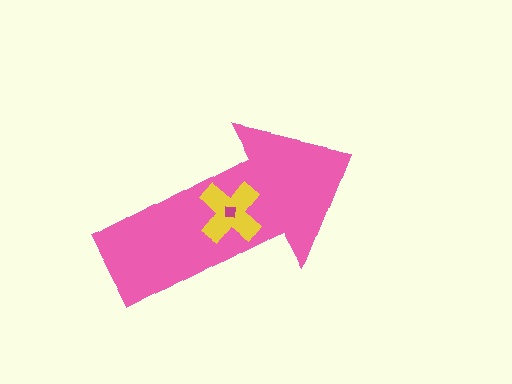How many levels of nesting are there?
3.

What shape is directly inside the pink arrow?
The yellow cross.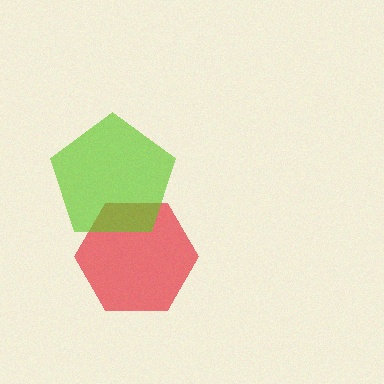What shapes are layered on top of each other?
The layered shapes are: a red hexagon, a lime pentagon.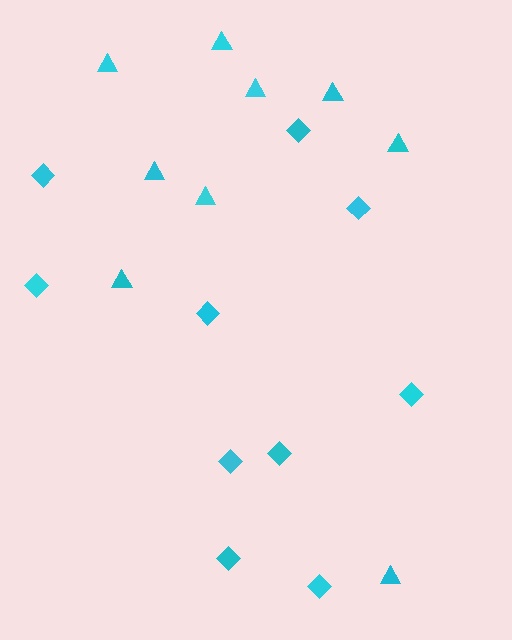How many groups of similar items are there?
There are 2 groups: one group of triangles (9) and one group of diamonds (10).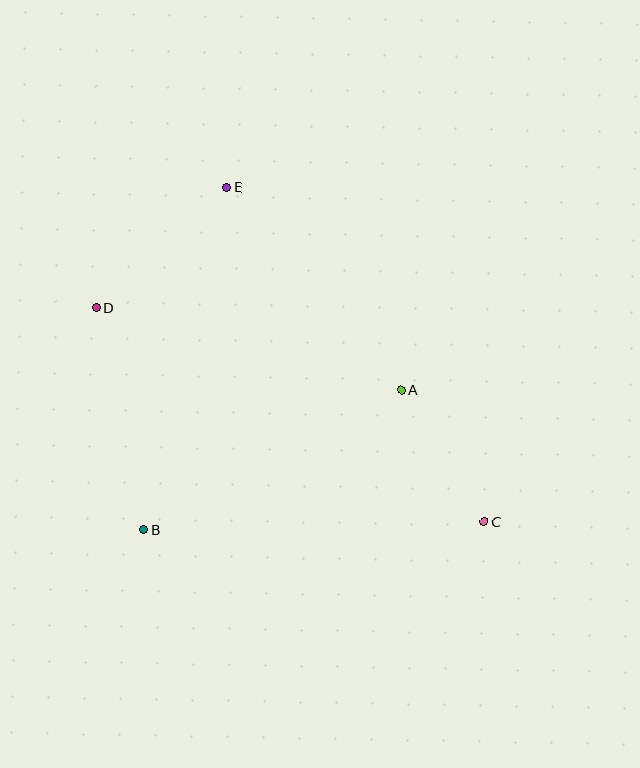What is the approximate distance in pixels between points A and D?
The distance between A and D is approximately 315 pixels.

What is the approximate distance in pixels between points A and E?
The distance between A and E is approximately 267 pixels.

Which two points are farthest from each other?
Points C and D are farthest from each other.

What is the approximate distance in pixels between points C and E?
The distance between C and E is approximately 422 pixels.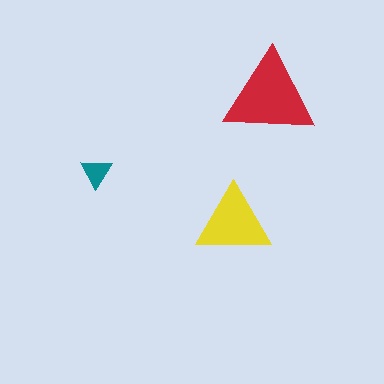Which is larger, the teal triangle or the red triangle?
The red one.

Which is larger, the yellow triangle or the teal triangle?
The yellow one.